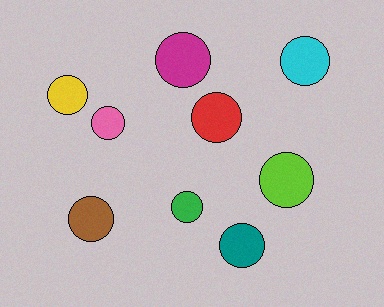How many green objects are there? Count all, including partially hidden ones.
There is 1 green object.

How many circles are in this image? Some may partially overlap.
There are 9 circles.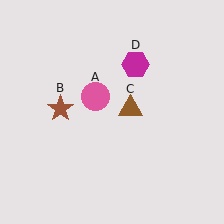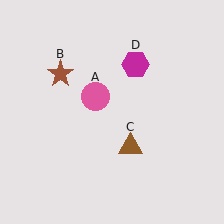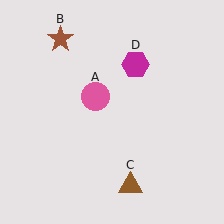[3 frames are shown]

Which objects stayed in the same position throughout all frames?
Pink circle (object A) and magenta hexagon (object D) remained stationary.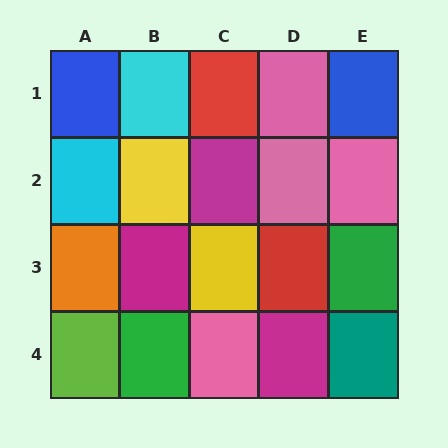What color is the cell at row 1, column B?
Cyan.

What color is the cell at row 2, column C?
Magenta.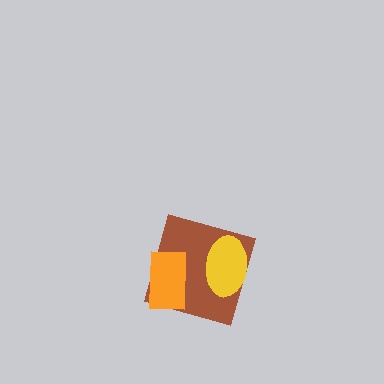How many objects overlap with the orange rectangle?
1 object overlaps with the orange rectangle.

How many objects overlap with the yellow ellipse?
1 object overlaps with the yellow ellipse.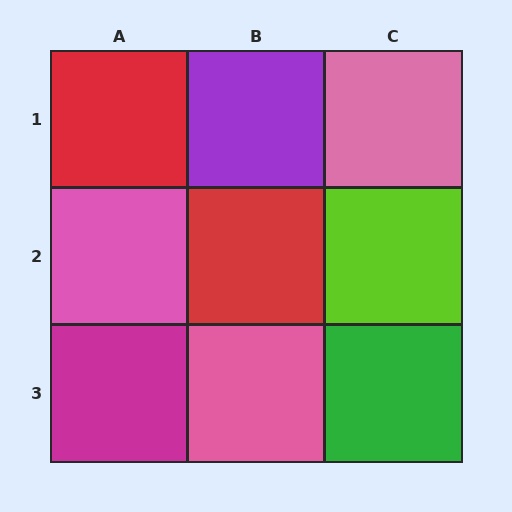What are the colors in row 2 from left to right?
Pink, red, lime.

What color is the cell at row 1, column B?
Purple.